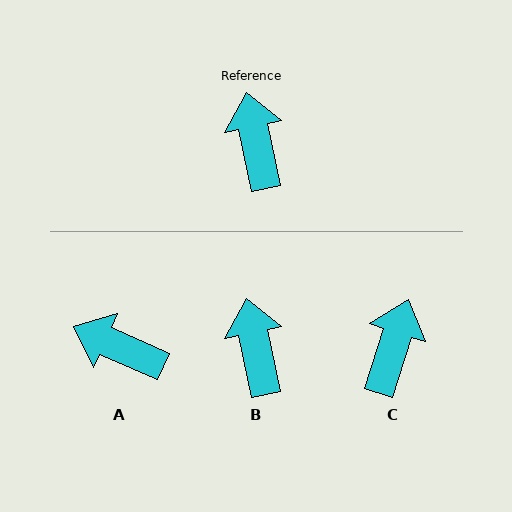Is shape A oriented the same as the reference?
No, it is off by about 55 degrees.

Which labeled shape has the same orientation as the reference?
B.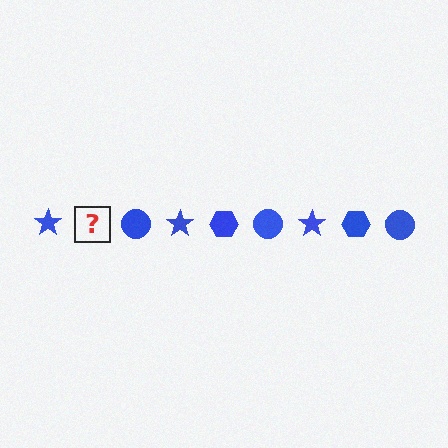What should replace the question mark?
The question mark should be replaced with a blue hexagon.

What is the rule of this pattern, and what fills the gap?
The rule is that the pattern cycles through star, hexagon, circle shapes in blue. The gap should be filled with a blue hexagon.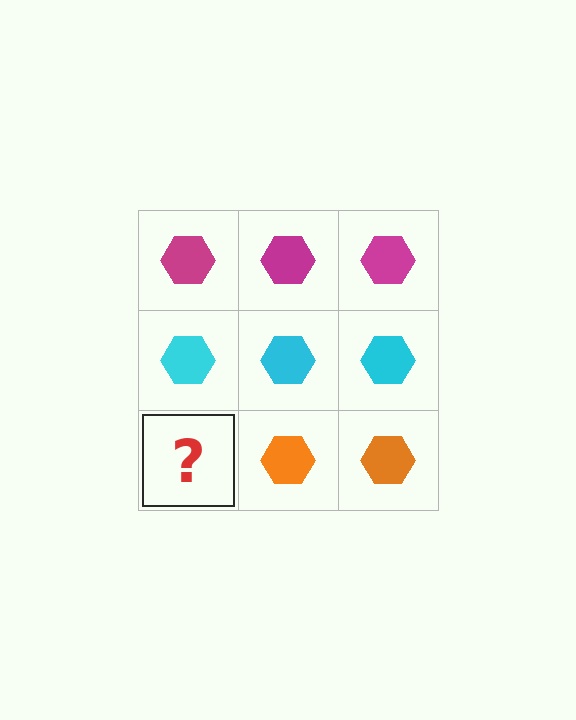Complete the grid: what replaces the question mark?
The question mark should be replaced with an orange hexagon.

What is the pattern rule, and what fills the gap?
The rule is that each row has a consistent color. The gap should be filled with an orange hexagon.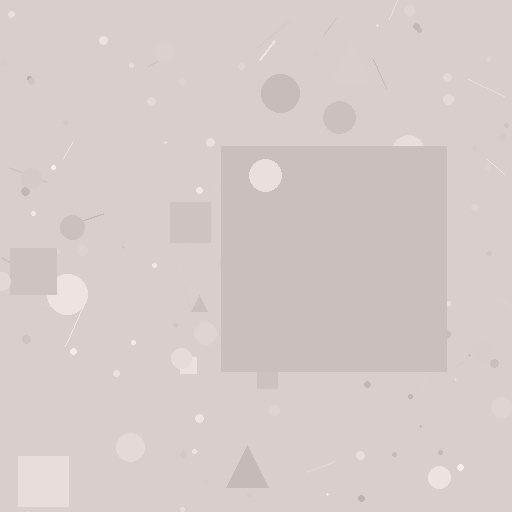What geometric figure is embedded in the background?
A square is embedded in the background.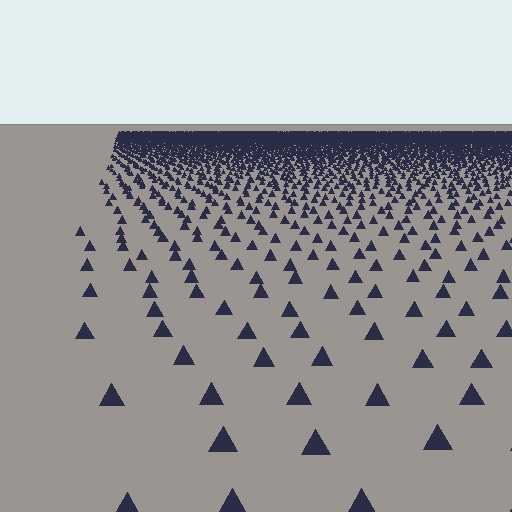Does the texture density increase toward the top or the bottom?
Density increases toward the top.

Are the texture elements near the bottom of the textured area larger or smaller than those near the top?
Larger. Near the bottom, elements are closer to the viewer and appear at a bigger on-screen size.